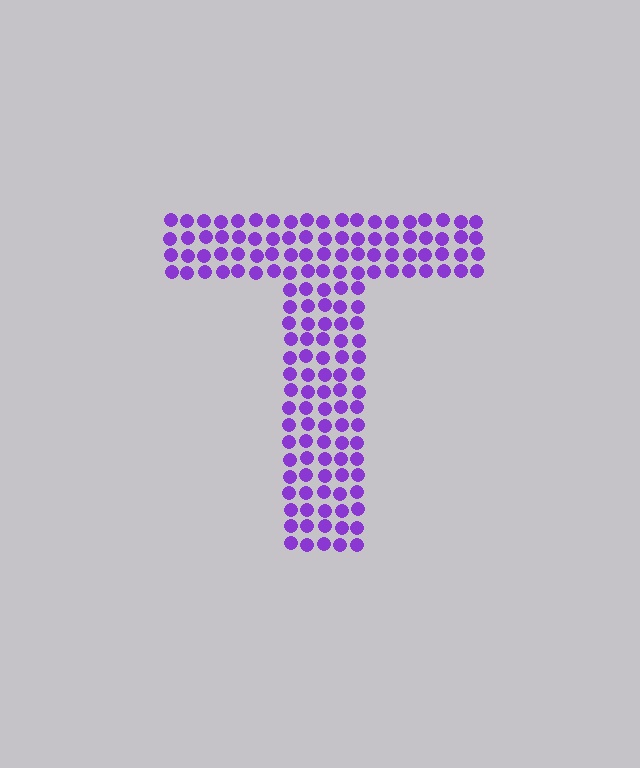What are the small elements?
The small elements are circles.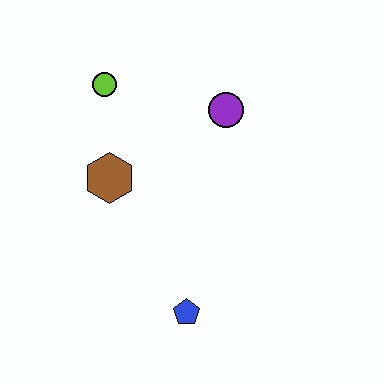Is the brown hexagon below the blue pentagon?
No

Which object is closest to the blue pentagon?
The brown hexagon is closest to the blue pentagon.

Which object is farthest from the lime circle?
The blue pentagon is farthest from the lime circle.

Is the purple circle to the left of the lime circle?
No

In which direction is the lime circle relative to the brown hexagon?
The lime circle is above the brown hexagon.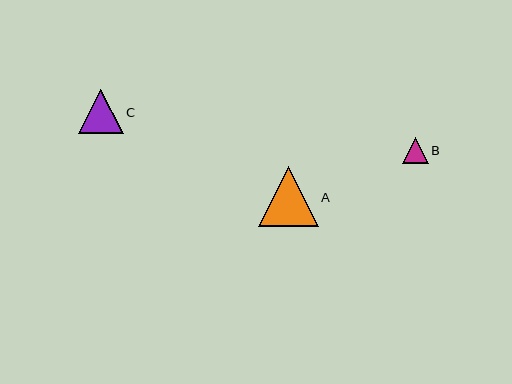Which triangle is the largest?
Triangle A is the largest with a size of approximately 60 pixels.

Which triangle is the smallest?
Triangle B is the smallest with a size of approximately 26 pixels.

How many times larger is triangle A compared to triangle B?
Triangle A is approximately 2.3 times the size of triangle B.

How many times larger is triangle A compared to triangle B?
Triangle A is approximately 2.3 times the size of triangle B.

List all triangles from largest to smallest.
From largest to smallest: A, C, B.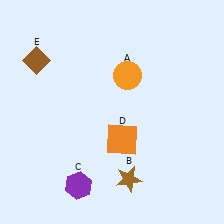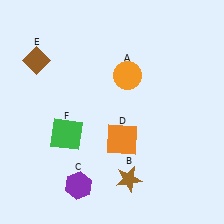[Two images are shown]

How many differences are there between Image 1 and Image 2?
There is 1 difference between the two images.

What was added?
A green square (F) was added in Image 2.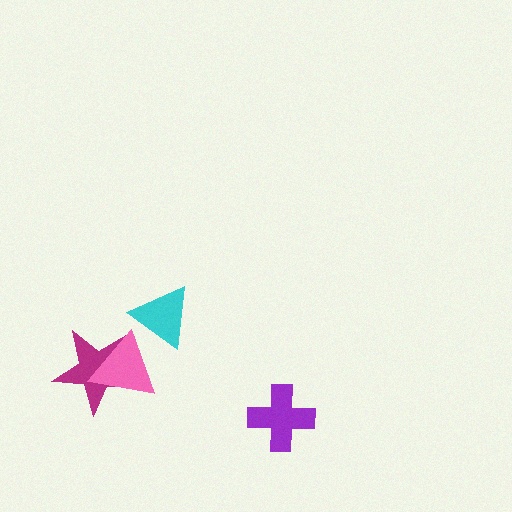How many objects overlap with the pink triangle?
2 objects overlap with the pink triangle.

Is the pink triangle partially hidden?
Yes, it is partially covered by another shape.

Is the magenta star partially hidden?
Yes, it is partially covered by another shape.